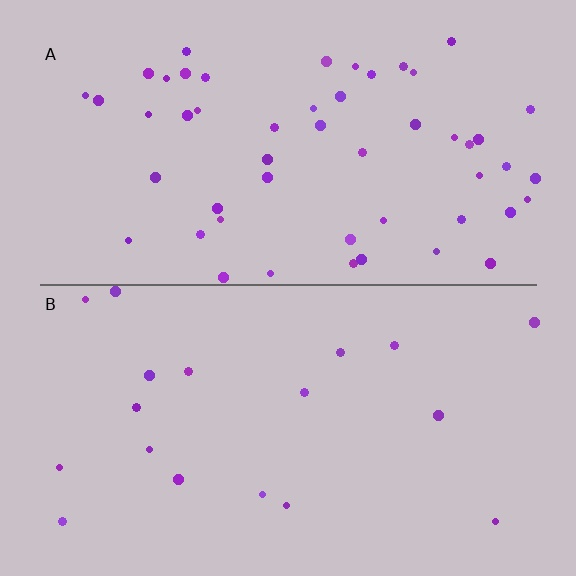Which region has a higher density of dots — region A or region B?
A (the top).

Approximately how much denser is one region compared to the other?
Approximately 2.8× — region A over region B.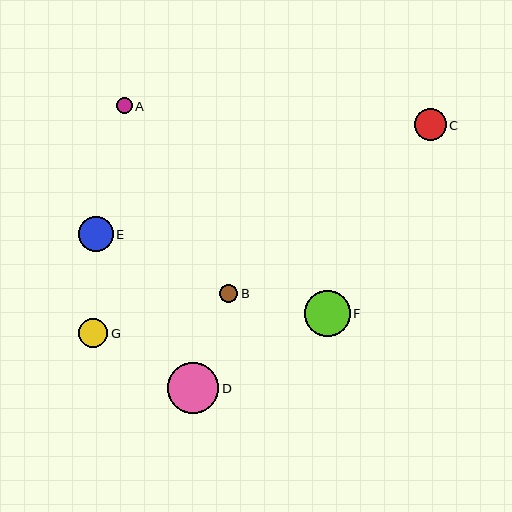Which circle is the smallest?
Circle A is the smallest with a size of approximately 16 pixels.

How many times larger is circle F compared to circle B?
Circle F is approximately 2.5 times the size of circle B.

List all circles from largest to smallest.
From largest to smallest: D, F, E, C, G, B, A.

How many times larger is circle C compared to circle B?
Circle C is approximately 1.8 times the size of circle B.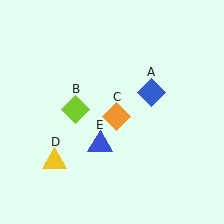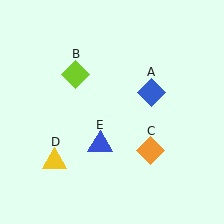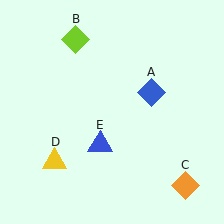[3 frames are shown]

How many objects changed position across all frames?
2 objects changed position: lime diamond (object B), orange diamond (object C).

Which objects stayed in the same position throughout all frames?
Blue diamond (object A) and yellow triangle (object D) and blue triangle (object E) remained stationary.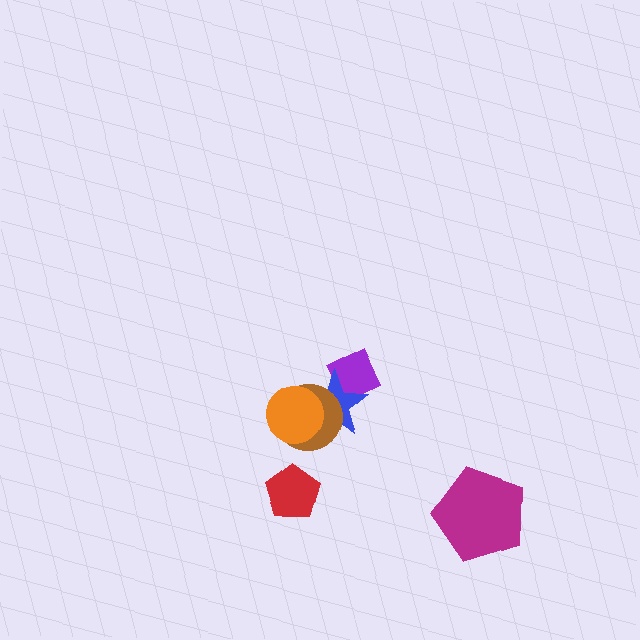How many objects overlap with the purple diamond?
1 object overlaps with the purple diamond.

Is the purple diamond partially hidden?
Yes, it is partially covered by another shape.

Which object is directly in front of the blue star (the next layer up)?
The brown circle is directly in front of the blue star.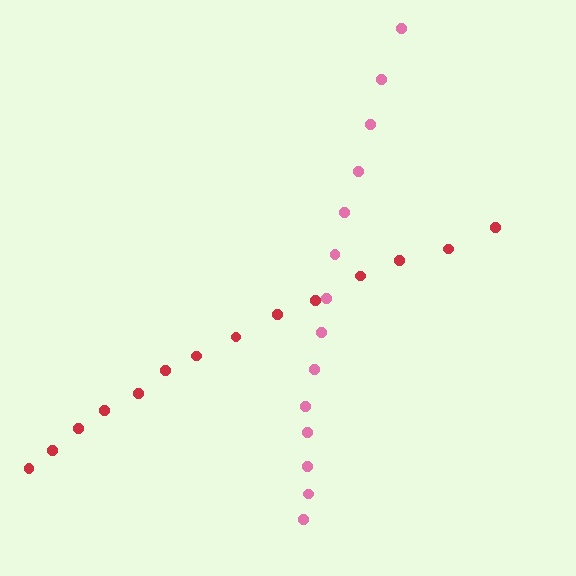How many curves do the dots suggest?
There are 2 distinct paths.